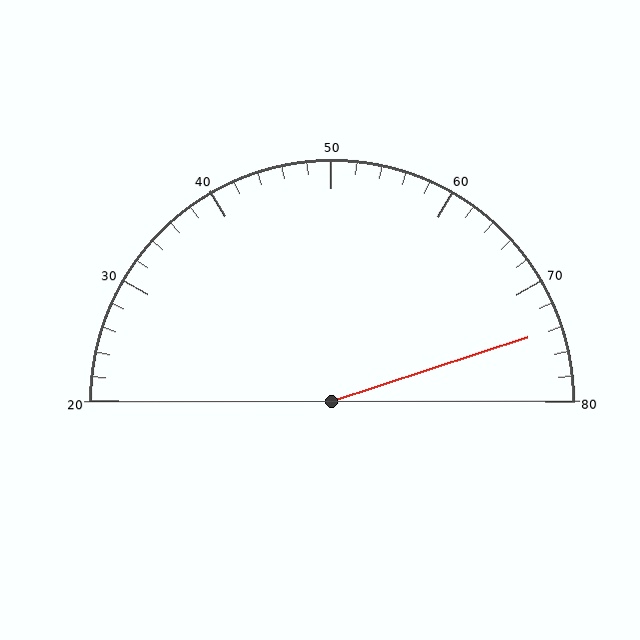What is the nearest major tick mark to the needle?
The nearest major tick mark is 70.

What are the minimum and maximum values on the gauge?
The gauge ranges from 20 to 80.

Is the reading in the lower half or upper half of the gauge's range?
The reading is in the upper half of the range (20 to 80).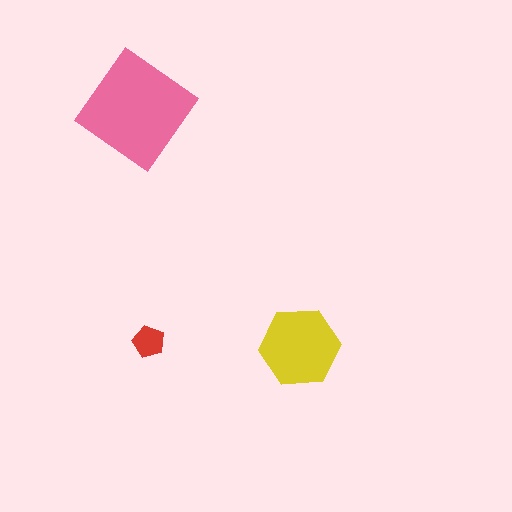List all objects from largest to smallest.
The pink diamond, the yellow hexagon, the red pentagon.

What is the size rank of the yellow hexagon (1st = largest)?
2nd.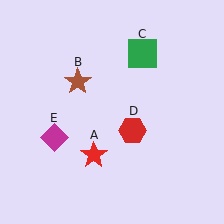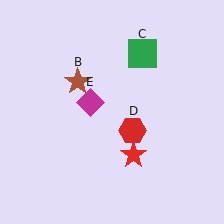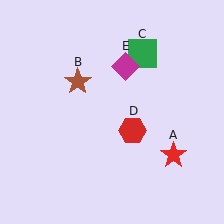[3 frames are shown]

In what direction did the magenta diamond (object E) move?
The magenta diamond (object E) moved up and to the right.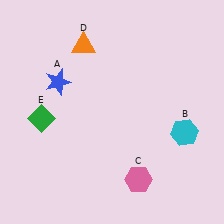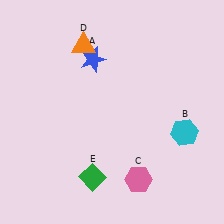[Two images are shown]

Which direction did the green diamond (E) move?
The green diamond (E) moved down.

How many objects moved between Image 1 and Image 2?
2 objects moved between the two images.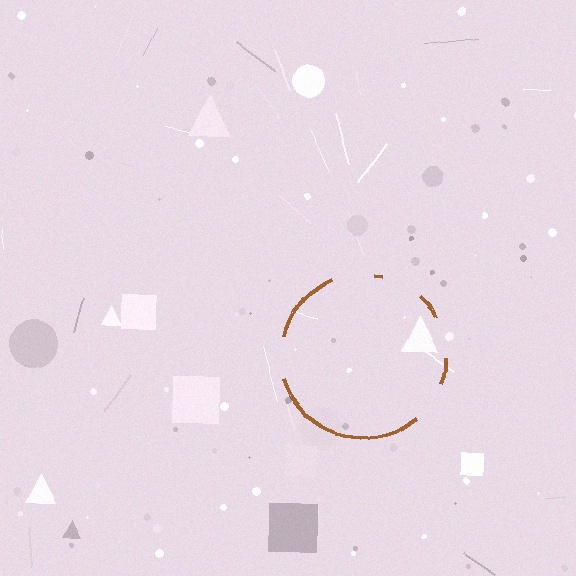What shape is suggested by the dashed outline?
The dashed outline suggests a circle.